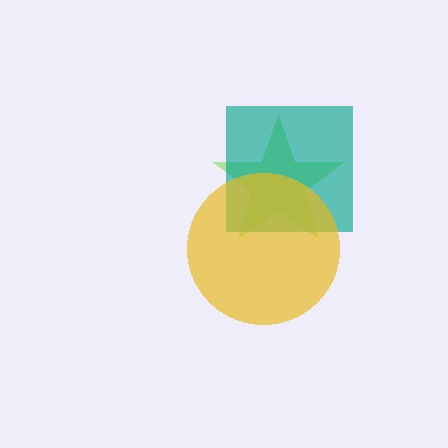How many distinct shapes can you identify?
There are 3 distinct shapes: a lime star, a teal square, a yellow circle.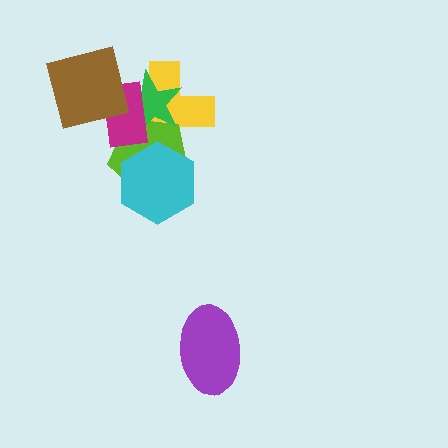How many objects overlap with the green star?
4 objects overlap with the green star.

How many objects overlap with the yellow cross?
5 objects overlap with the yellow cross.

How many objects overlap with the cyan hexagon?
2 objects overlap with the cyan hexagon.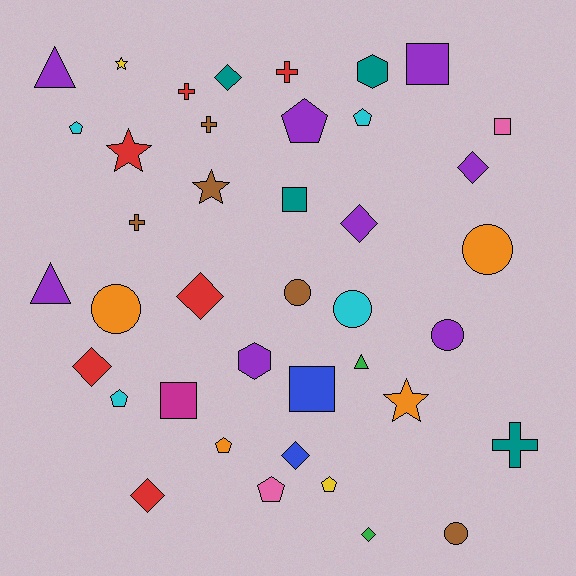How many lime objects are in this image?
There are no lime objects.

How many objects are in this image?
There are 40 objects.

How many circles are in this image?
There are 6 circles.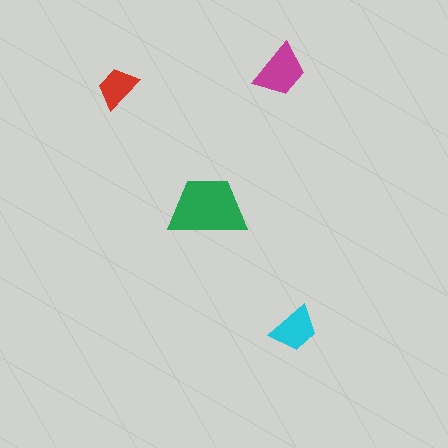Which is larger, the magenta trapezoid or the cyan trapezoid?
The magenta one.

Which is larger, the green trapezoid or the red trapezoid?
The green one.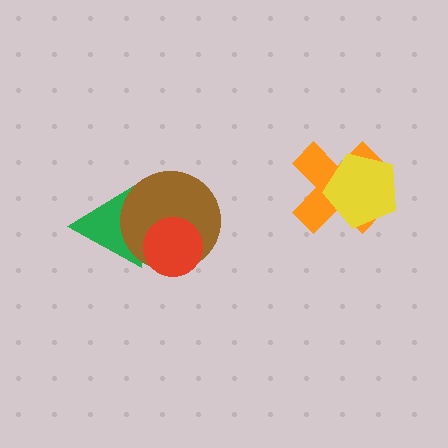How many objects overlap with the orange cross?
1 object overlaps with the orange cross.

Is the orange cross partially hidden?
Yes, it is partially covered by another shape.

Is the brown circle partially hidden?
Yes, it is partially covered by another shape.